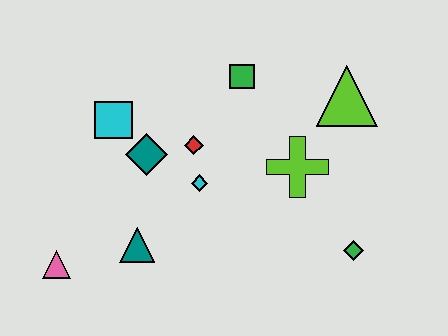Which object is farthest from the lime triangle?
The pink triangle is farthest from the lime triangle.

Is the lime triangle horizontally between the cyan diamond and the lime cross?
No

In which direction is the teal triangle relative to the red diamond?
The teal triangle is below the red diamond.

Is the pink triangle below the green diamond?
Yes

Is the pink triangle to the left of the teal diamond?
Yes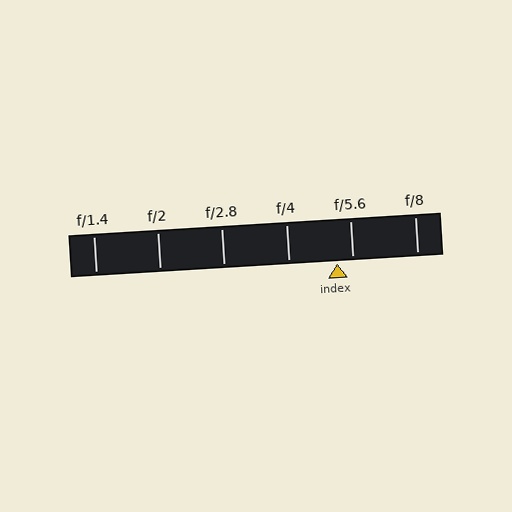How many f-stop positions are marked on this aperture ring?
There are 6 f-stop positions marked.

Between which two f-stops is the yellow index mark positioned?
The index mark is between f/4 and f/5.6.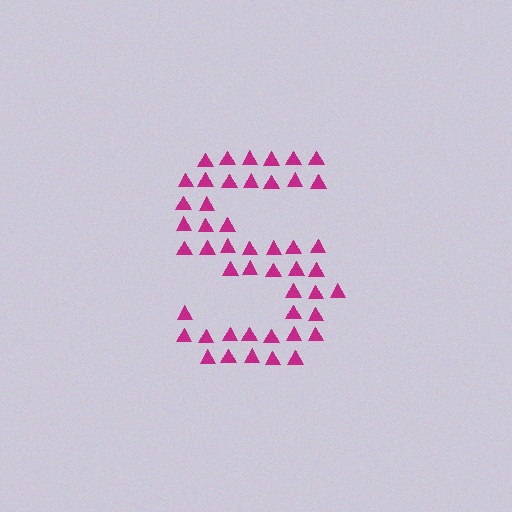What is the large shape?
The large shape is the letter S.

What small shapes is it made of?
It is made of small triangles.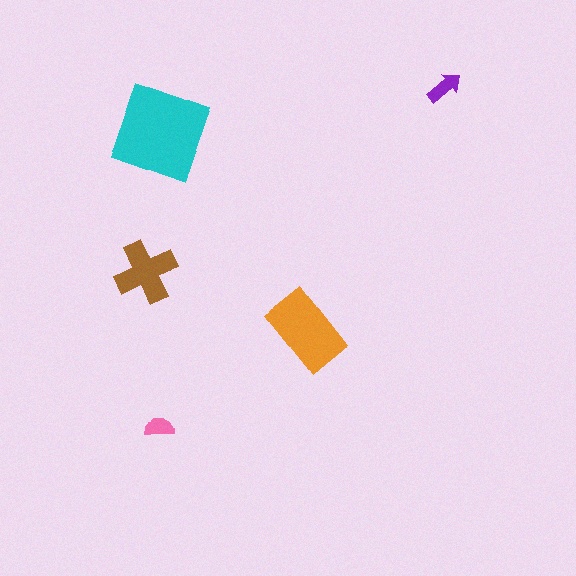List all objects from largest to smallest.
The cyan square, the orange rectangle, the brown cross, the purple arrow, the pink semicircle.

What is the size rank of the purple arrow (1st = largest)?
4th.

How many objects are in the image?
There are 5 objects in the image.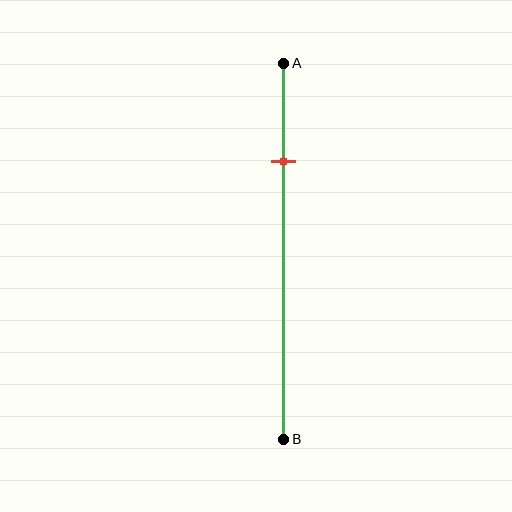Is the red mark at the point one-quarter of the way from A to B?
Yes, the mark is approximately at the one-quarter point.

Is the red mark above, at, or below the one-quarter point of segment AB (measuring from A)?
The red mark is approximately at the one-quarter point of segment AB.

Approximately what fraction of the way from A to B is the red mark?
The red mark is approximately 25% of the way from A to B.